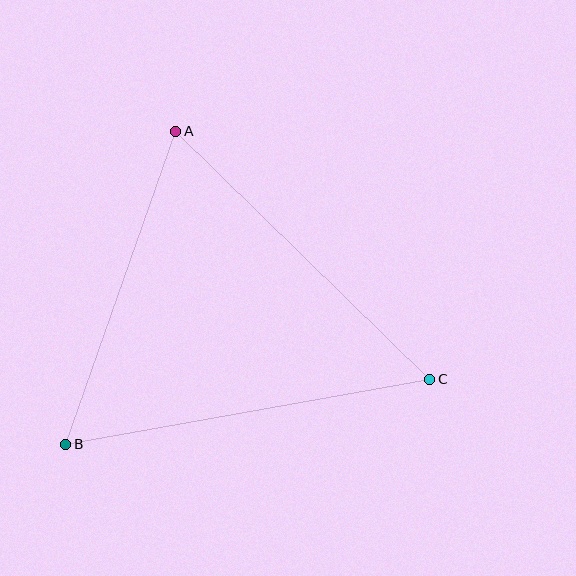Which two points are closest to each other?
Points A and B are closest to each other.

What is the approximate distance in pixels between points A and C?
The distance between A and C is approximately 355 pixels.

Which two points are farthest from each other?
Points B and C are farthest from each other.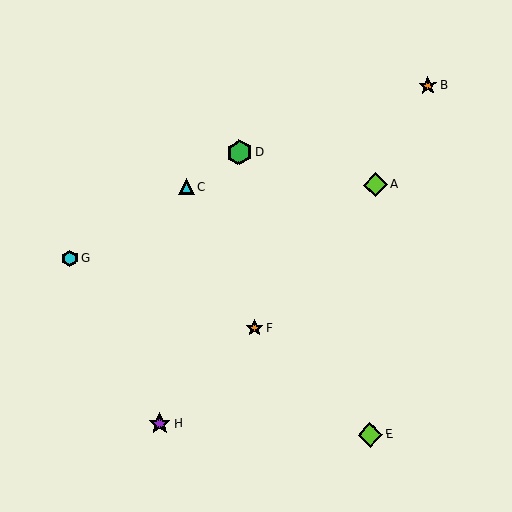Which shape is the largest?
The green hexagon (labeled D) is the largest.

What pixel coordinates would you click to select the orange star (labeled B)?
Click at (428, 86) to select the orange star B.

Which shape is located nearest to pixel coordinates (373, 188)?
The lime diamond (labeled A) at (375, 185) is nearest to that location.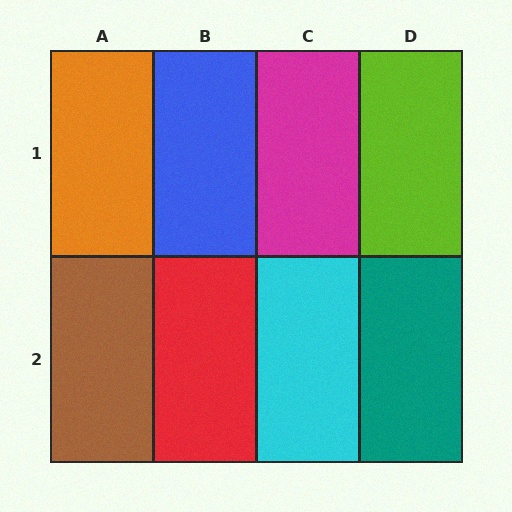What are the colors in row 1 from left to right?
Orange, blue, magenta, lime.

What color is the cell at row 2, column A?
Brown.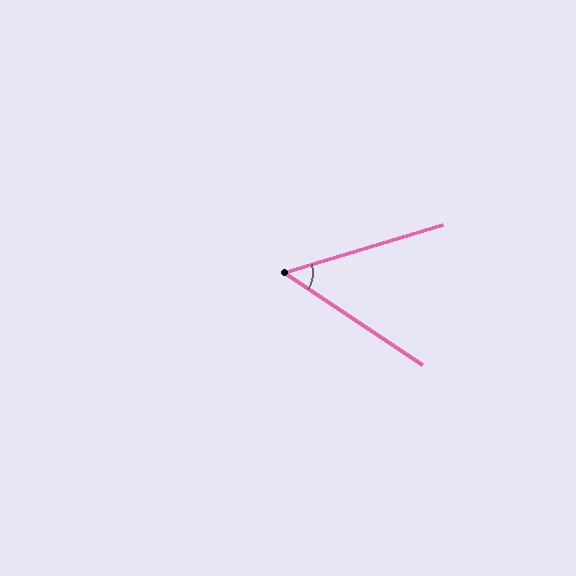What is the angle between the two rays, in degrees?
Approximately 51 degrees.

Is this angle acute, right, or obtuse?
It is acute.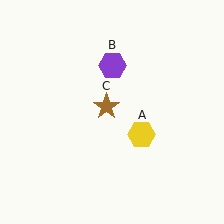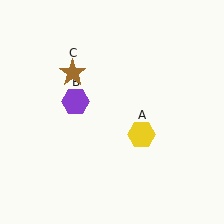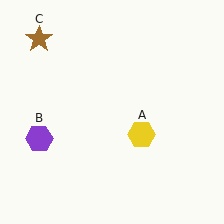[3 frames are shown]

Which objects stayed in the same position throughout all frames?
Yellow hexagon (object A) remained stationary.